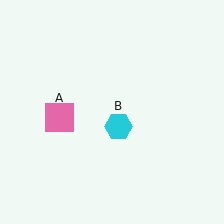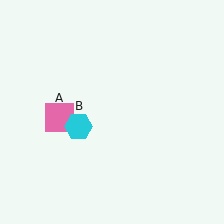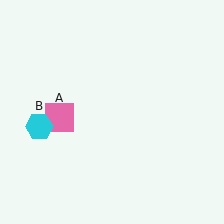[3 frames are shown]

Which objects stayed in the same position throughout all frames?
Pink square (object A) remained stationary.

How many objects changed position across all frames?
1 object changed position: cyan hexagon (object B).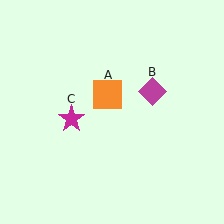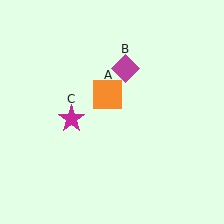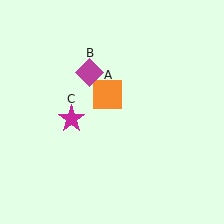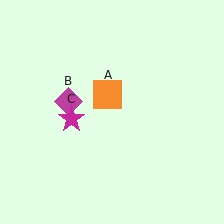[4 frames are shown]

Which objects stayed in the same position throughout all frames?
Orange square (object A) and magenta star (object C) remained stationary.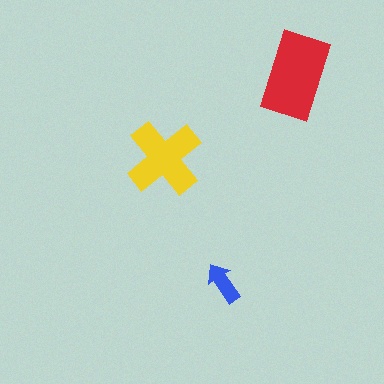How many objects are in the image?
There are 3 objects in the image.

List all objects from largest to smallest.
The red rectangle, the yellow cross, the blue arrow.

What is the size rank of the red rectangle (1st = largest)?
1st.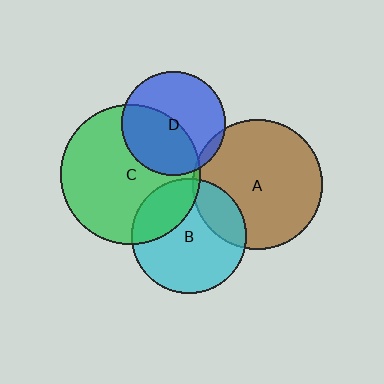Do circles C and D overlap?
Yes.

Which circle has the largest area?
Circle C (green).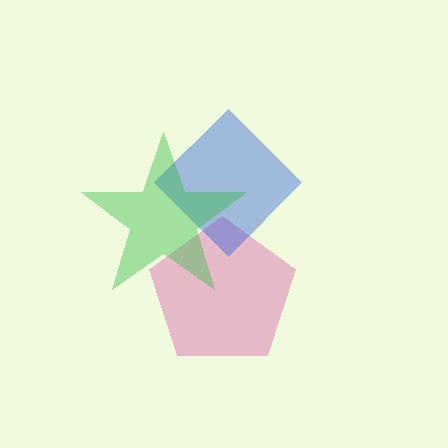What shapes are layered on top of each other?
The layered shapes are: a pink pentagon, a blue diamond, a green star.